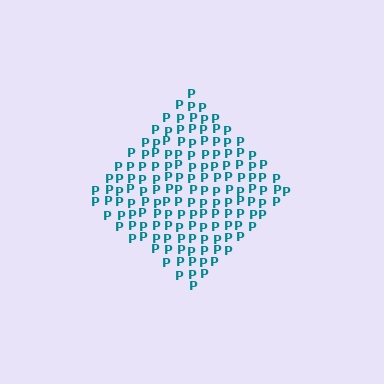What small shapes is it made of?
It is made of small letter P's.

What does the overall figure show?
The overall figure shows a diamond.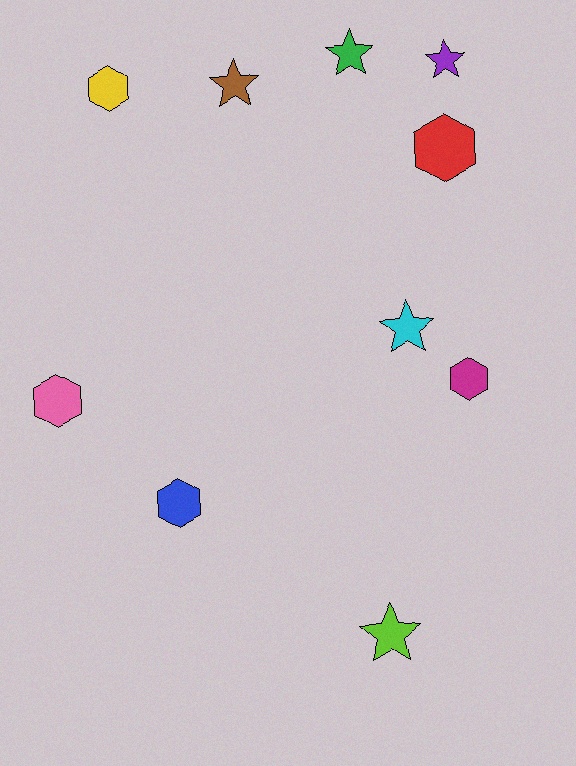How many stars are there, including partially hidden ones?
There are 5 stars.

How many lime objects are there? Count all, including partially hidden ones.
There is 1 lime object.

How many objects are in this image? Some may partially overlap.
There are 10 objects.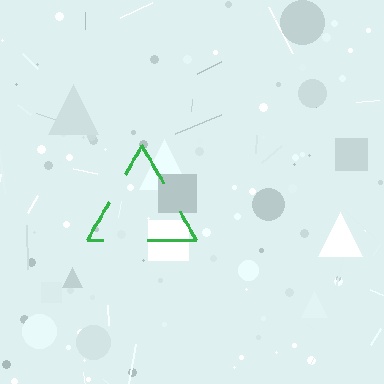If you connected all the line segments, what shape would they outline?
They would outline a triangle.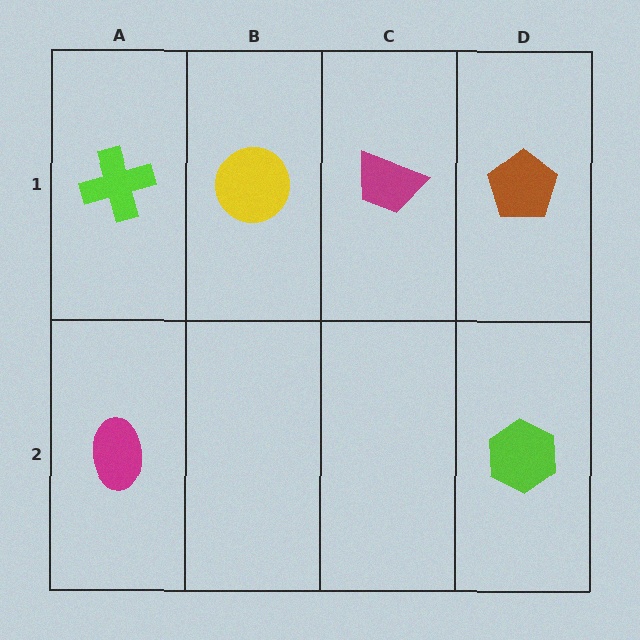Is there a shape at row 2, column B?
No, that cell is empty.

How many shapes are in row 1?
4 shapes.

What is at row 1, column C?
A magenta trapezoid.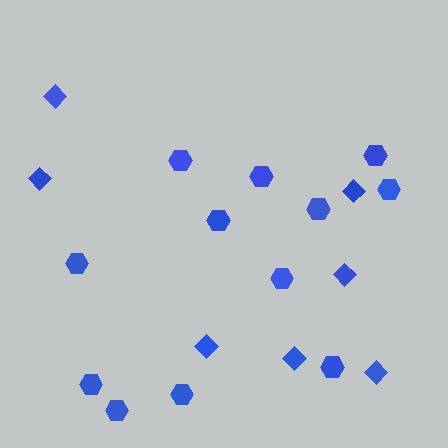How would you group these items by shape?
There are 2 groups: one group of diamonds (7) and one group of hexagons (12).